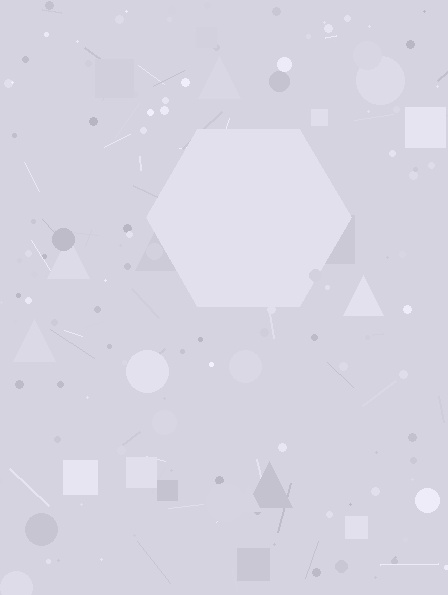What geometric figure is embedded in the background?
A hexagon is embedded in the background.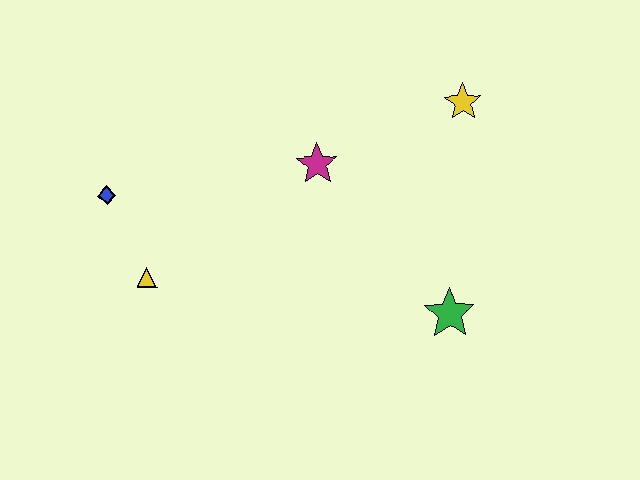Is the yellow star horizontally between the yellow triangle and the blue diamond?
No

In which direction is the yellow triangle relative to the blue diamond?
The yellow triangle is below the blue diamond.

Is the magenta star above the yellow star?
No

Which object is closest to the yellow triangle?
The blue diamond is closest to the yellow triangle.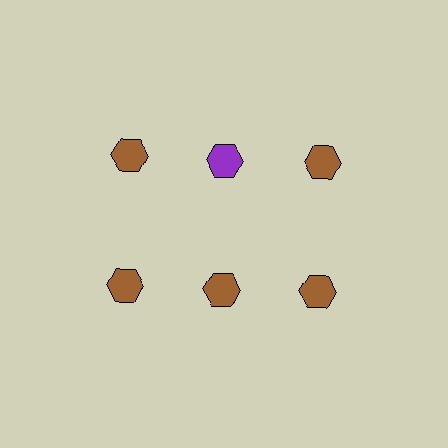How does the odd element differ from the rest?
It has a different color: purple instead of brown.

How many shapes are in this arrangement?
There are 6 shapes arranged in a grid pattern.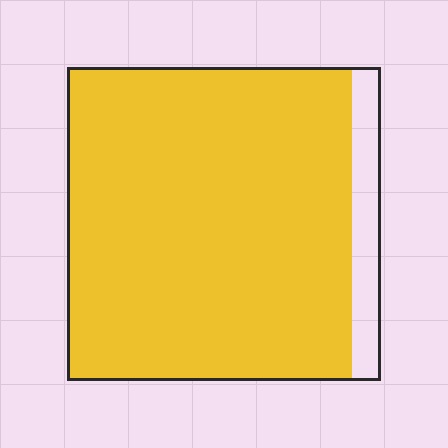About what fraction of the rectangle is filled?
About nine tenths (9/10).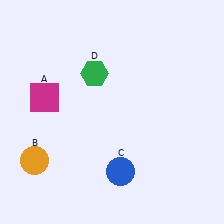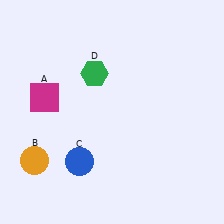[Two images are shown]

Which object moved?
The blue circle (C) moved left.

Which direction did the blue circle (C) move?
The blue circle (C) moved left.